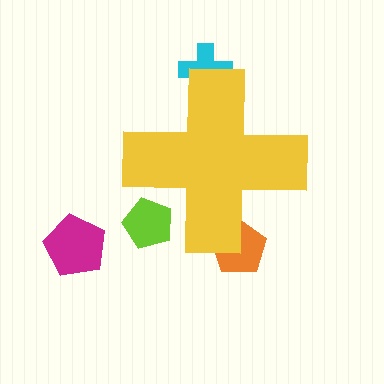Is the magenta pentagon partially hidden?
No, the magenta pentagon is fully visible.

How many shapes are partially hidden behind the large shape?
3 shapes are partially hidden.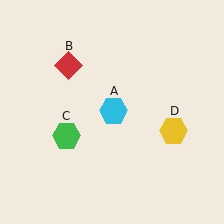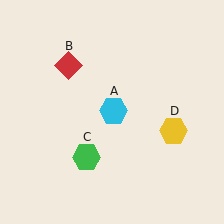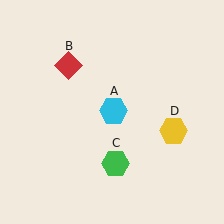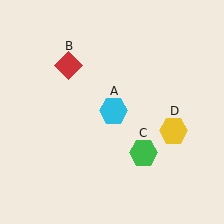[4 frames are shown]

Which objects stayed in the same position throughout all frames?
Cyan hexagon (object A) and red diamond (object B) and yellow hexagon (object D) remained stationary.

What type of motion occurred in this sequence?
The green hexagon (object C) rotated counterclockwise around the center of the scene.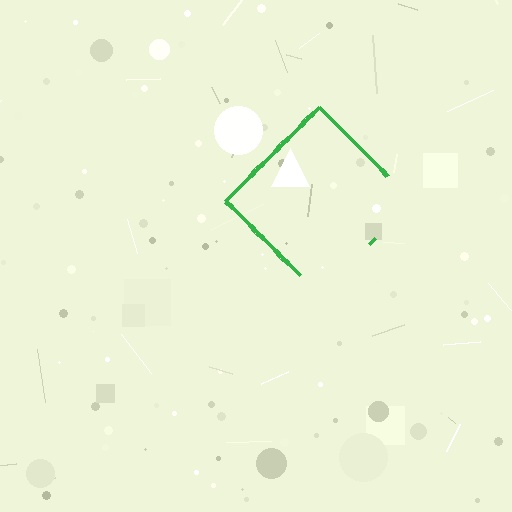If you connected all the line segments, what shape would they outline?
They would outline a diamond.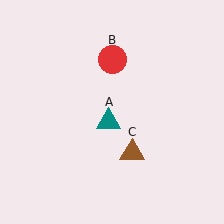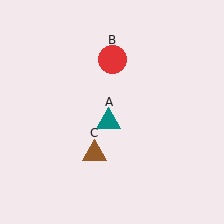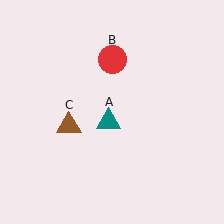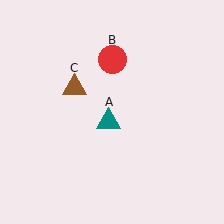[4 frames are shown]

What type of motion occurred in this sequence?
The brown triangle (object C) rotated clockwise around the center of the scene.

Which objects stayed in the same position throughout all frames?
Teal triangle (object A) and red circle (object B) remained stationary.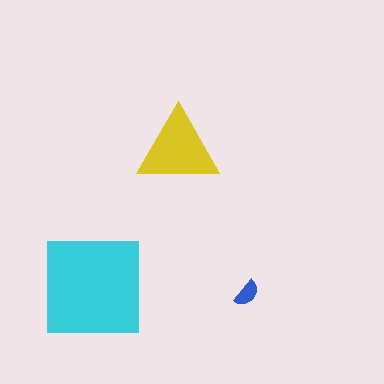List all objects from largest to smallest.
The cyan square, the yellow triangle, the blue semicircle.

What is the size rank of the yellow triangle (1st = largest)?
2nd.